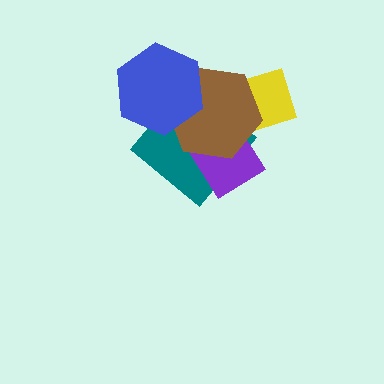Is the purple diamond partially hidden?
Yes, it is partially covered by another shape.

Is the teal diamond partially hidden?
Yes, it is partially covered by another shape.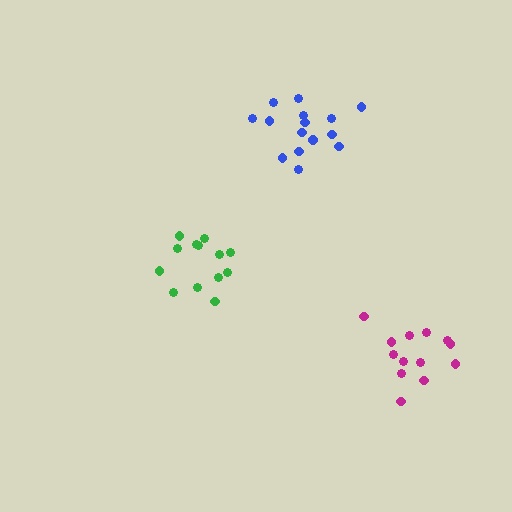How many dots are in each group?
Group 1: 15 dots, Group 2: 13 dots, Group 3: 13 dots (41 total).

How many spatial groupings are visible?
There are 3 spatial groupings.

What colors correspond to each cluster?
The clusters are colored: blue, green, magenta.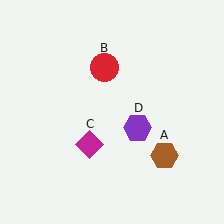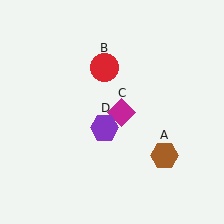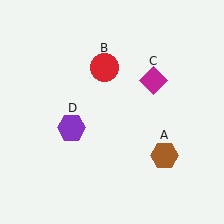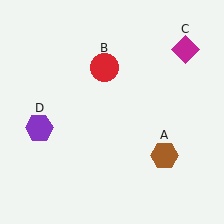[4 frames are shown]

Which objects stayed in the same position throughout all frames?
Brown hexagon (object A) and red circle (object B) remained stationary.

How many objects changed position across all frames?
2 objects changed position: magenta diamond (object C), purple hexagon (object D).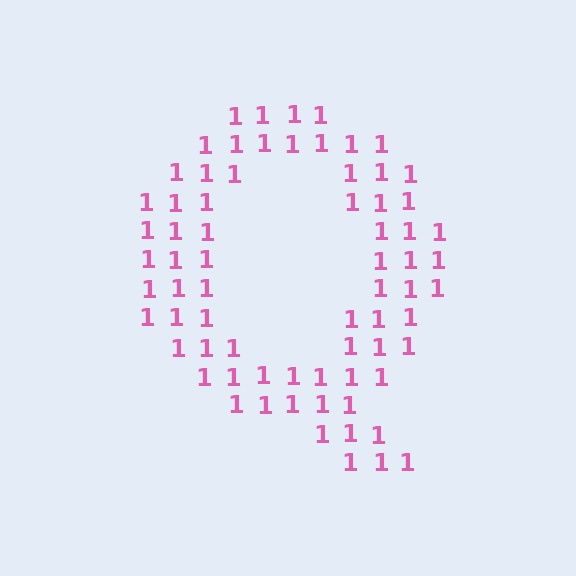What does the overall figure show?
The overall figure shows the letter Q.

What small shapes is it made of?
It is made of small digit 1's.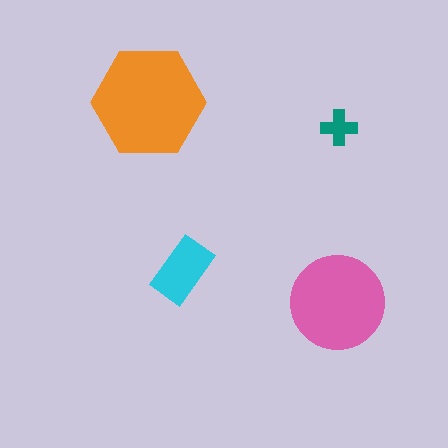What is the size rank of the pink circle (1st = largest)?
2nd.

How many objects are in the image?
There are 4 objects in the image.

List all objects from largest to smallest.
The orange hexagon, the pink circle, the cyan rectangle, the teal cross.